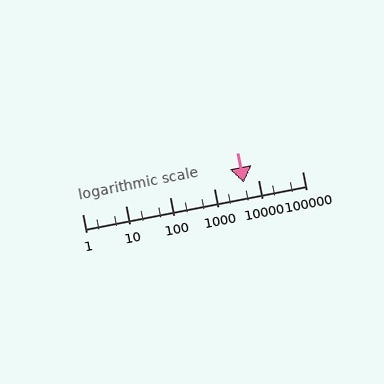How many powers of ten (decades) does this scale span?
The scale spans 5 decades, from 1 to 100000.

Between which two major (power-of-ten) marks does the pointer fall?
The pointer is between 1000 and 10000.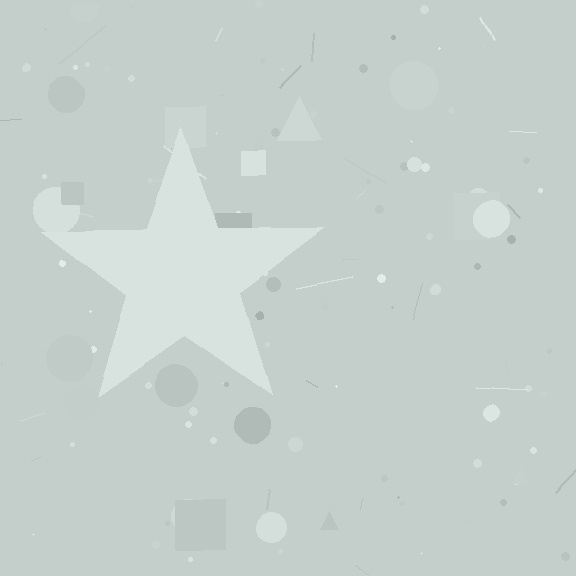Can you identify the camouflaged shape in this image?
The camouflaged shape is a star.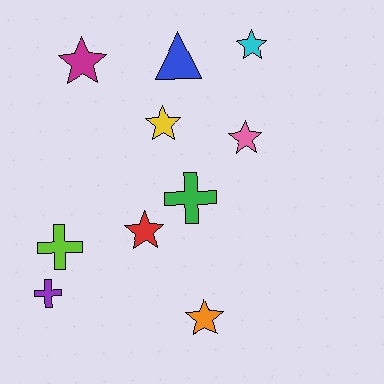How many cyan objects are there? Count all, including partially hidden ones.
There is 1 cyan object.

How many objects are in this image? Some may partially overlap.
There are 10 objects.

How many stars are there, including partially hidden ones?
There are 6 stars.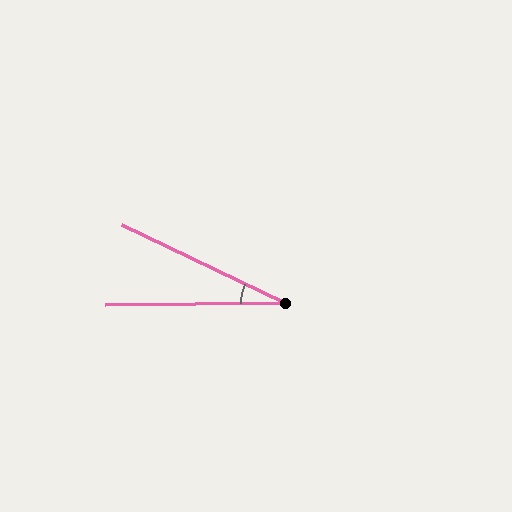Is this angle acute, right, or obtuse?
It is acute.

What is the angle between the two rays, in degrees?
Approximately 26 degrees.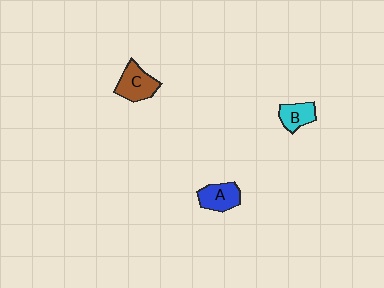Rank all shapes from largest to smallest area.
From largest to smallest: C (brown), A (blue), B (cyan).